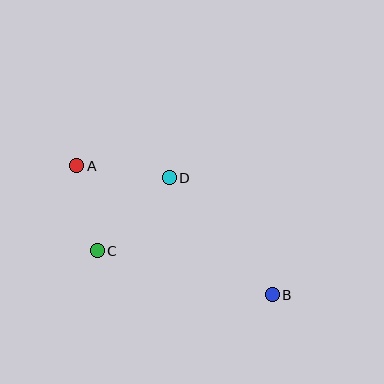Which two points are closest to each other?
Points A and C are closest to each other.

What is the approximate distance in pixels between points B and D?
The distance between B and D is approximately 156 pixels.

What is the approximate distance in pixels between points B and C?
The distance between B and C is approximately 180 pixels.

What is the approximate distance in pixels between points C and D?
The distance between C and D is approximately 102 pixels.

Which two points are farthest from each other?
Points A and B are farthest from each other.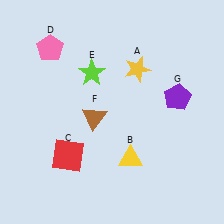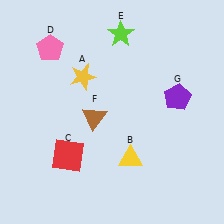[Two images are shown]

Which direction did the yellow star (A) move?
The yellow star (A) moved left.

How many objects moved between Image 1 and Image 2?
2 objects moved between the two images.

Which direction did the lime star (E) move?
The lime star (E) moved up.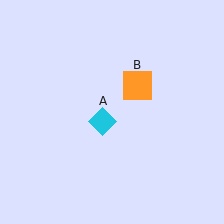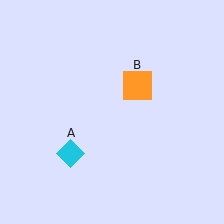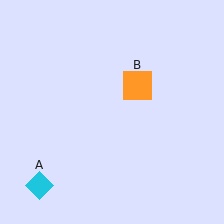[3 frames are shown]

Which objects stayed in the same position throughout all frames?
Orange square (object B) remained stationary.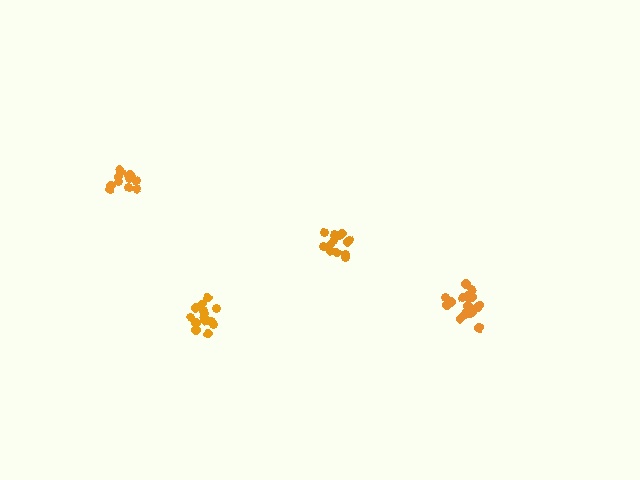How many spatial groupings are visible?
There are 4 spatial groupings.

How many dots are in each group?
Group 1: 13 dots, Group 2: 15 dots, Group 3: 13 dots, Group 4: 16 dots (57 total).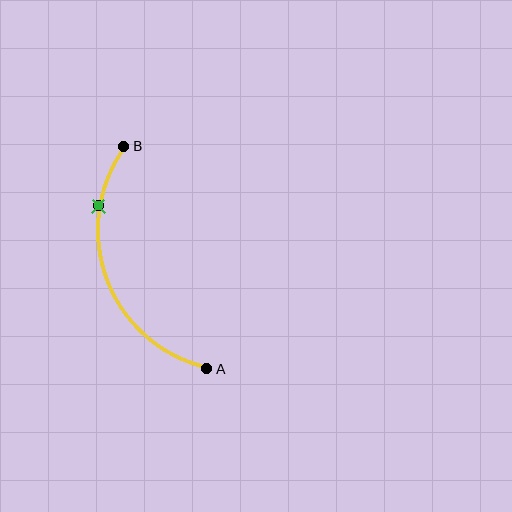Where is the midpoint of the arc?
The arc midpoint is the point on the curve farthest from the straight line joining A and B. It sits to the left of that line.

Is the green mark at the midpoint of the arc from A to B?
No. The green mark lies on the arc but is closer to endpoint B. The arc midpoint would be at the point on the curve equidistant along the arc from both A and B.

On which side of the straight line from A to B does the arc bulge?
The arc bulges to the left of the straight line connecting A and B.